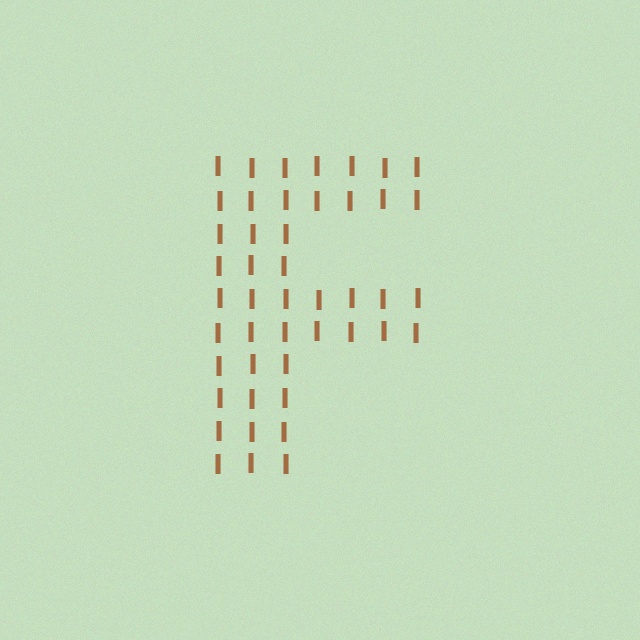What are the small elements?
The small elements are letter I's.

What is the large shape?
The large shape is the letter F.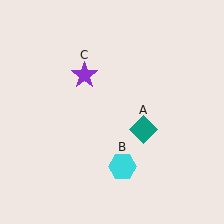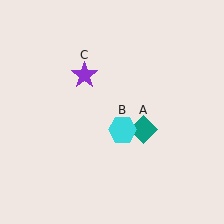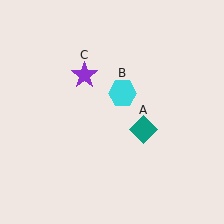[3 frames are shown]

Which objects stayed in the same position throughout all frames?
Teal diamond (object A) and purple star (object C) remained stationary.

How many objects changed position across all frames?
1 object changed position: cyan hexagon (object B).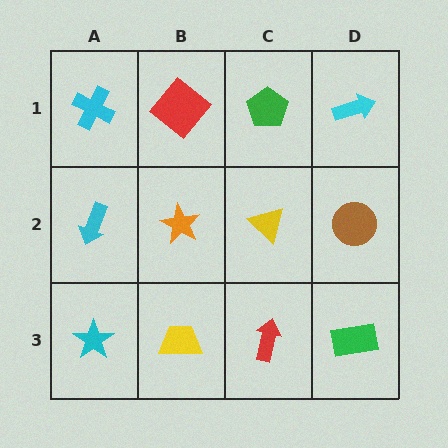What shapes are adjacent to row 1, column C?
A yellow triangle (row 2, column C), a red diamond (row 1, column B), a cyan arrow (row 1, column D).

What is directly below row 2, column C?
A red arrow.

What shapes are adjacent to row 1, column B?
An orange star (row 2, column B), a cyan cross (row 1, column A), a green pentagon (row 1, column C).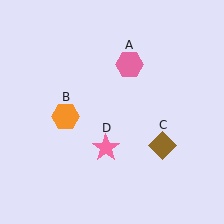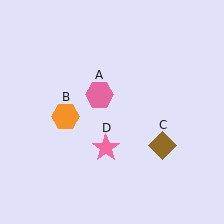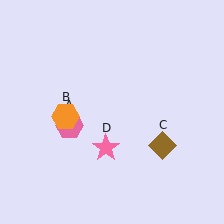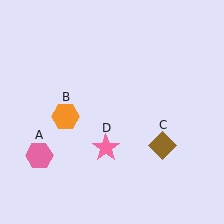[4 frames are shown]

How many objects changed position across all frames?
1 object changed position: pink hexagon (object A).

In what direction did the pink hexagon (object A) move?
The pink hexagon (object A) moved down and to the left.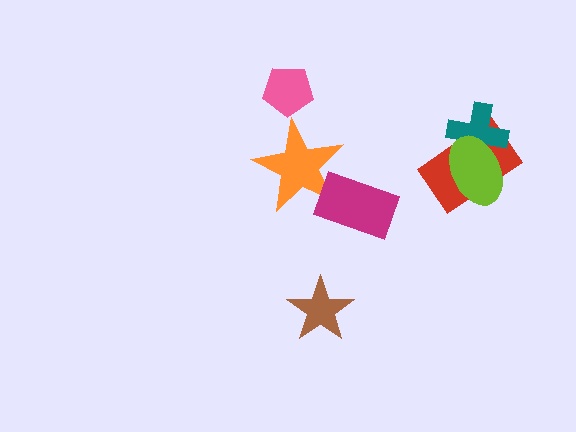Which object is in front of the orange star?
The magenta rectangle is in front of the orange star.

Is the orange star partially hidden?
Yes, it is partially covered by another shape.